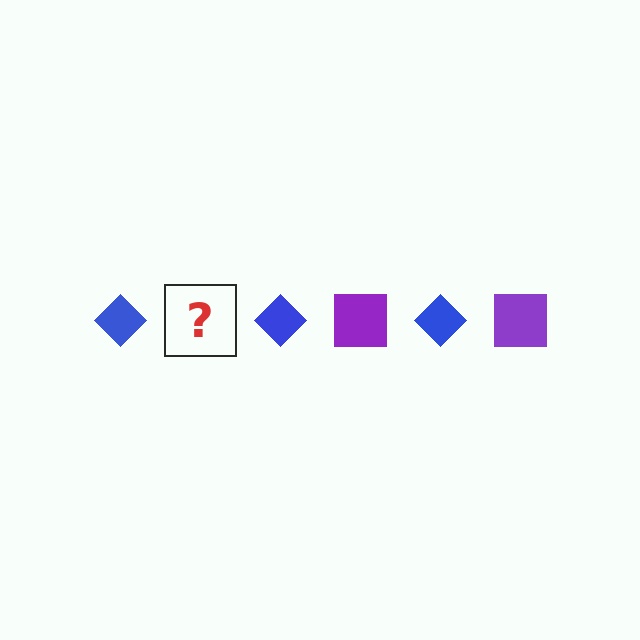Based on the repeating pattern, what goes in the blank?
The blank should be a purple square.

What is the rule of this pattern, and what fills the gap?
The rule is that the pattern alternates between blue diamond and purple square. The gap should be filled with a purple square.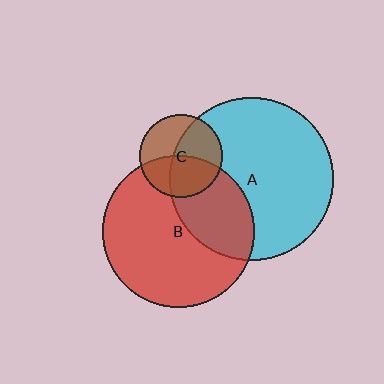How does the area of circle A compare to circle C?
Approximately 3.9 times.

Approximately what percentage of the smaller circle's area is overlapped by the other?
Approximately 45%.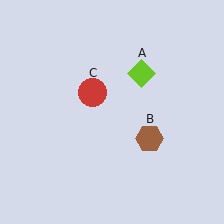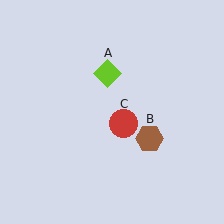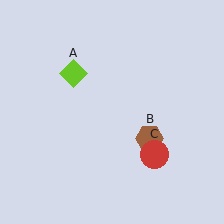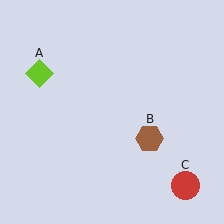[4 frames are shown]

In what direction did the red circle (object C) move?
The red circle (object C) moved down and to the right.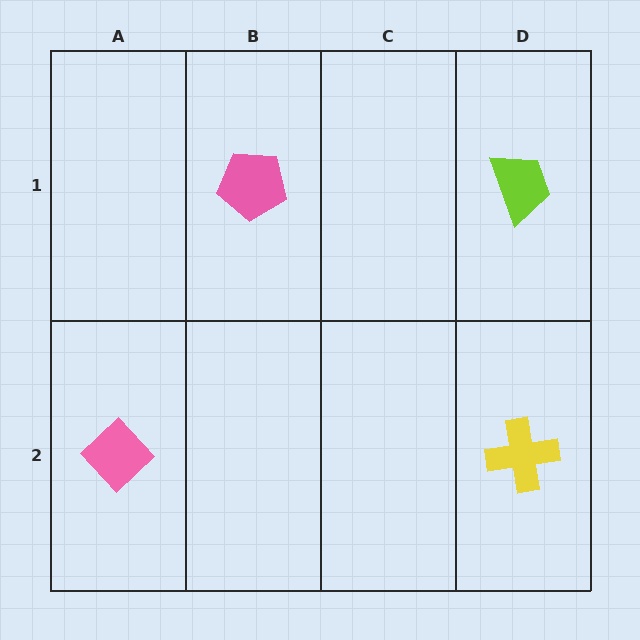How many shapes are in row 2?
2 shapes.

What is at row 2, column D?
A yellow cross.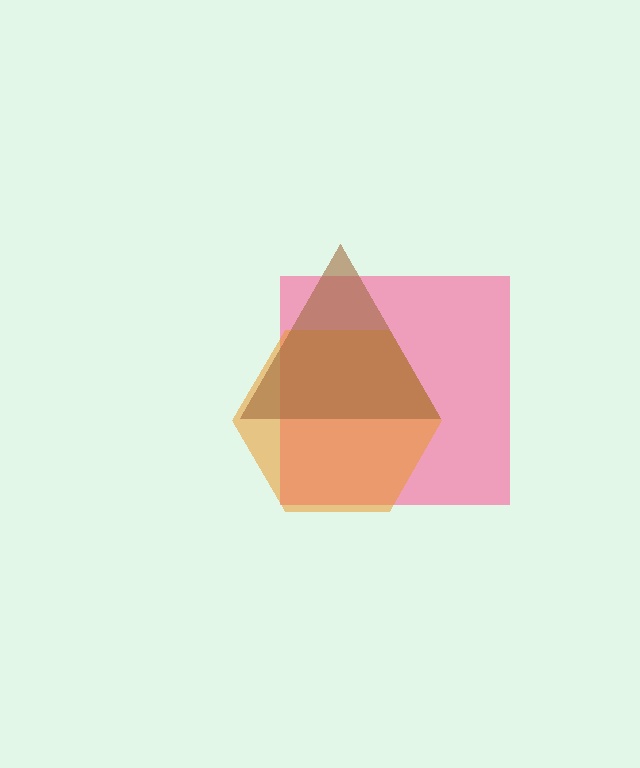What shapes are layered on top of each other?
The layered shapes are: a pink square, an orange hexagon, a brown triangle.